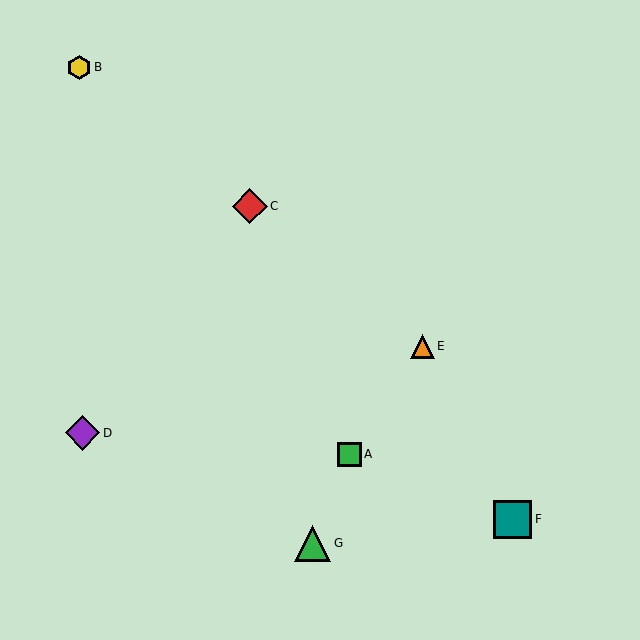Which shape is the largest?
The teal square (labeled F) is the largest.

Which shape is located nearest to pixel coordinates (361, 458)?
The green square (labeled A) at (349, 454) is nearest to that location.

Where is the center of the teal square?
The center of the teal square is at (513, 519).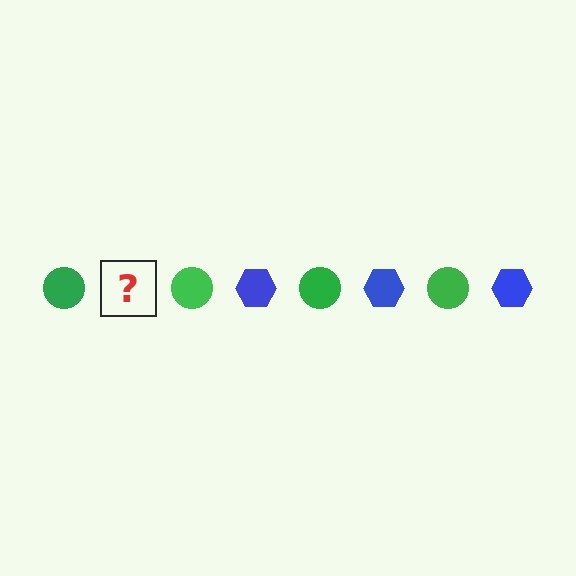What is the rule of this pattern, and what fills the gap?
The rule is that the pattern alternates between green circle and blue hexagon. The gap should be filled with a blue hexagon.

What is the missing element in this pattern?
The missing element is a blue hexagon.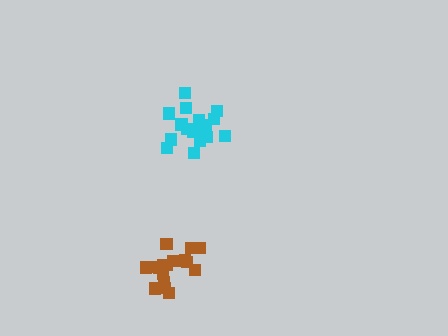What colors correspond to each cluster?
The clusters are colored: cyan, brown.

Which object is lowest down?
The brown cluster is bottommost.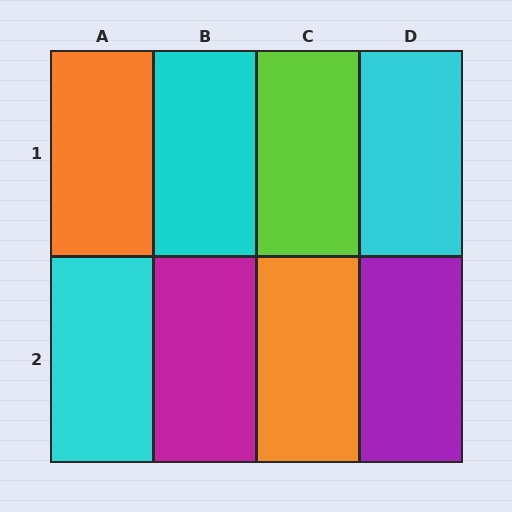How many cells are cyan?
3 cells are cyan.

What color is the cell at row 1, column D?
Cyan.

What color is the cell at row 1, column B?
Cyan.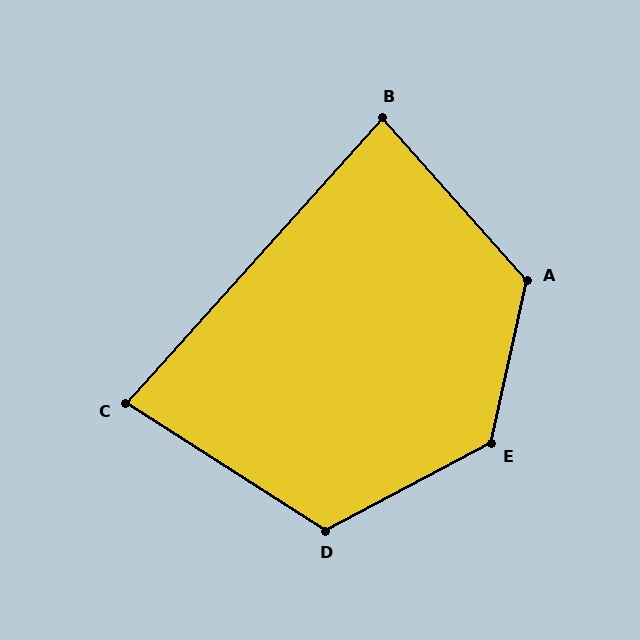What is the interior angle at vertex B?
Approximately 84 degrees (acute).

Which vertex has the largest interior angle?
E, at approximately 130 degrees.